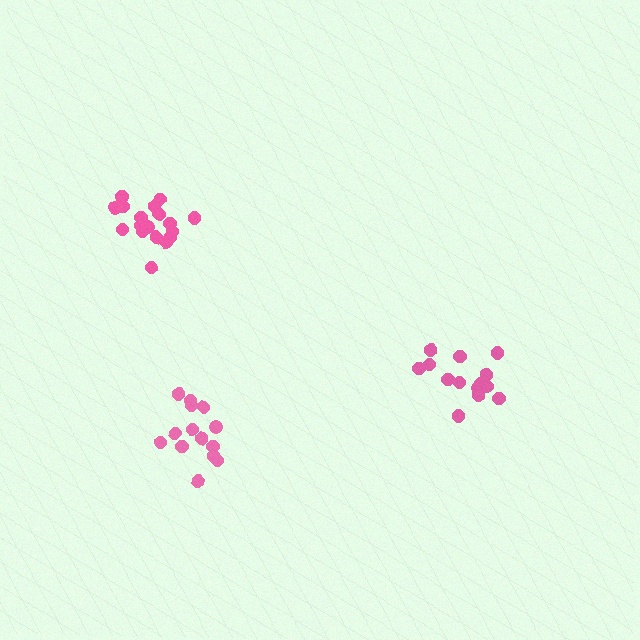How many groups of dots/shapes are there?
There are 3 groups.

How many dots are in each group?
Group 1: 14 dots, Group 2: 14 dots, Group 3: 20 dots (48 total).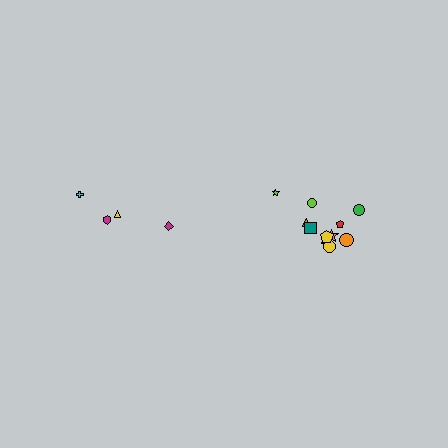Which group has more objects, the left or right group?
The right group.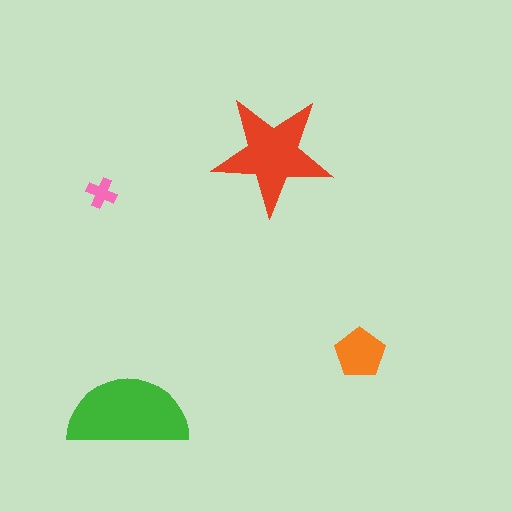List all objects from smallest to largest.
The pink cross, the orange pentagon, the red star, the green semicircle.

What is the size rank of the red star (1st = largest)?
2nd.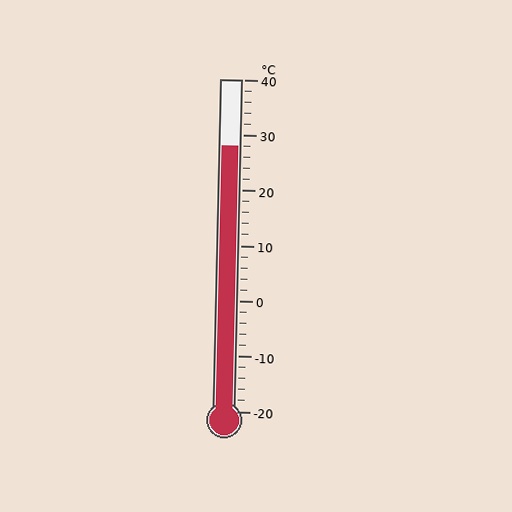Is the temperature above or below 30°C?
The temperature is below 30°C.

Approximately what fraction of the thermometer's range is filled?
The thermometer is filled to approximately 80% of its range.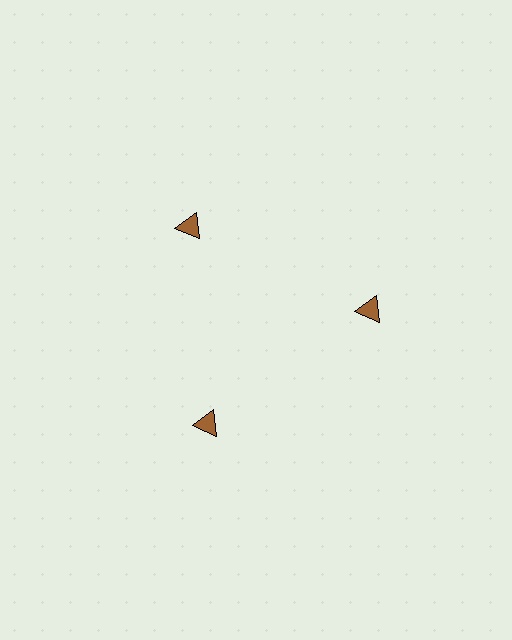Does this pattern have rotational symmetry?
Yes, this pattern has 3-fold rotational symmetry. It looks the same after rotating 120 degrees around the center.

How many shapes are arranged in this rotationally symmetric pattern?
There are 3 shapes, arranged in 3 groups of 1.